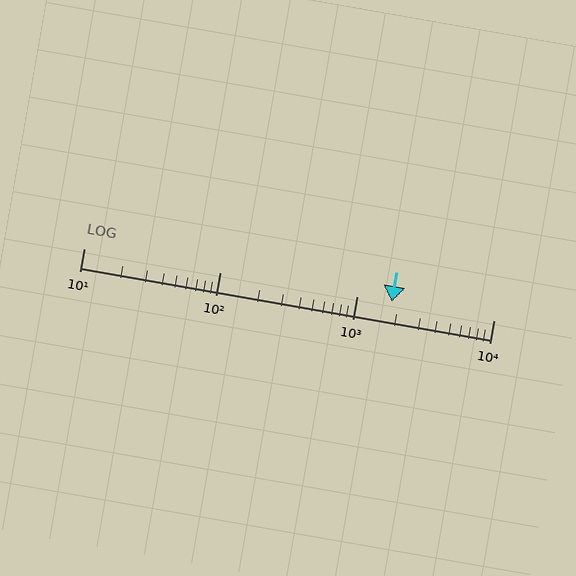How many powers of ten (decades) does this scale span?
The scale spans 3 decades, from 10 to 10000.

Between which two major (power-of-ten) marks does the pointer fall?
The pointer is between 1000 and 10000.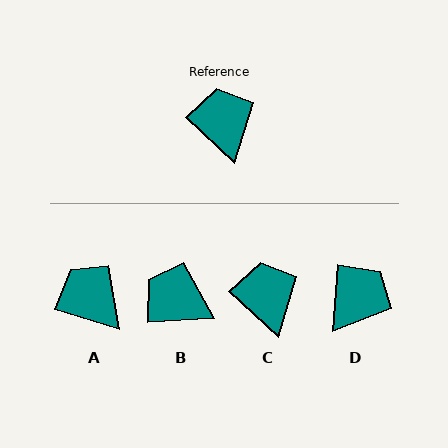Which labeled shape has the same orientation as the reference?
C.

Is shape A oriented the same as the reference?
No, it is off by about 26 degrees.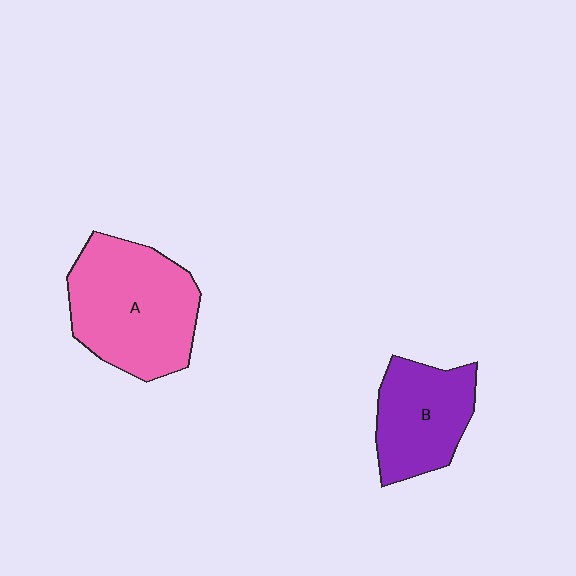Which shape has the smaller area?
Shape B (purple).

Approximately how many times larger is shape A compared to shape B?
Approximately 1.5 times.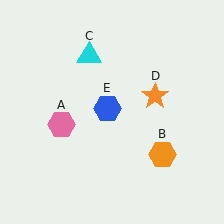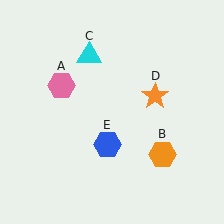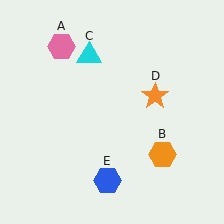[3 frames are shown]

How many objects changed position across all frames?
2 objects changed position: pink hexagon (object A), blue hexagon (object E).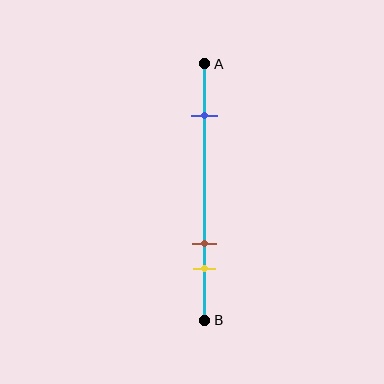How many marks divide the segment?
There are 3 marks dividing the segment.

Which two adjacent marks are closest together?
The brown and yellow marks are the closest adjacent pair.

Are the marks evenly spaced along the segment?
No, the marks are not evenly spaced.